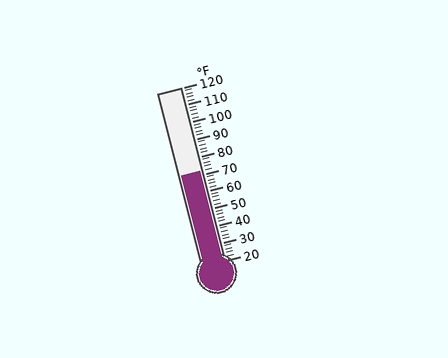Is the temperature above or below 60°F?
The temperature is above 60°F.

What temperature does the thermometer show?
The thermometer shows approximately 72°F.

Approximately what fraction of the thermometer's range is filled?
The thermometer is filled to approximately 50% of its range.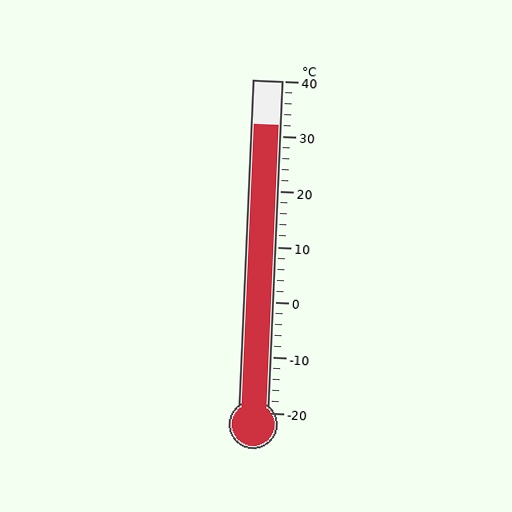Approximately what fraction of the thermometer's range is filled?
The thermometer is filled to approximately 85% of its range.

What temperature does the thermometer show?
The thermometer shows approximately 32°C.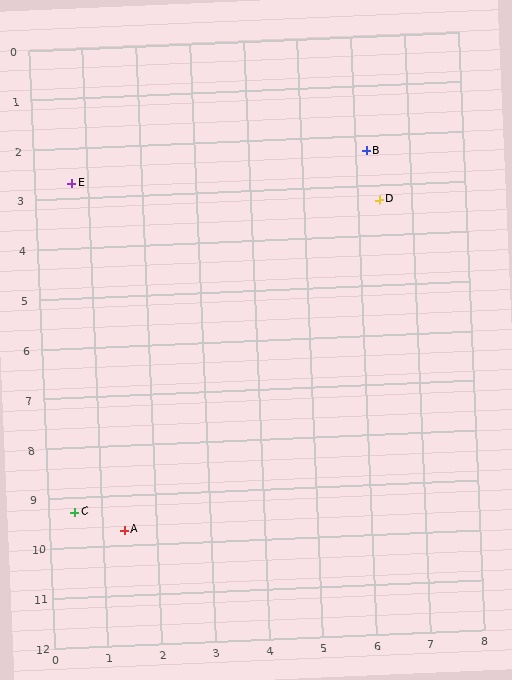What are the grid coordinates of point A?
Point A is at approximately (1.4, 9.7).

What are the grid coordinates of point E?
Point E is at approximately (0.7, 2.7).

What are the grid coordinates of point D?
Point D is at approximately (6.4, 3.3).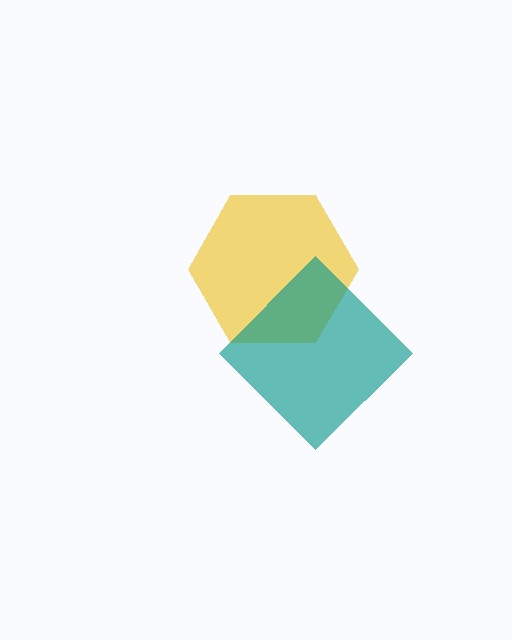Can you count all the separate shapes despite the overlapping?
Yes, there are 2 separate shapes.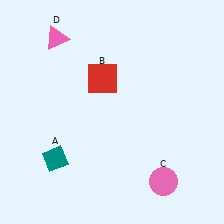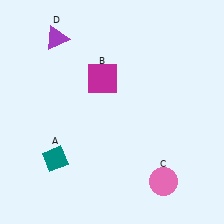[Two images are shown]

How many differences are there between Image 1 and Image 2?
There are 2 differences between the two images.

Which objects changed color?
B changed from red to magenta. D changed from pink to purple.